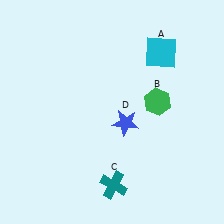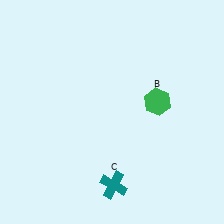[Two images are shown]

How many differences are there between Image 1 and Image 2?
There are 2 differences between the two images.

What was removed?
The cyan square (A), the blue star (D) were removed in Image 2.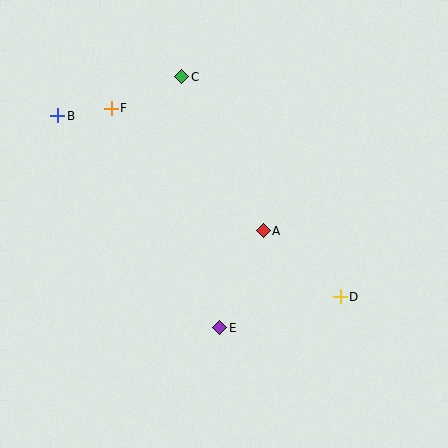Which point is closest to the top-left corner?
Point B is closest to the top-left corner.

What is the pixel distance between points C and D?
The distance between C and D is 271 pixels.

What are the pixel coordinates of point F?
Point F is at (111, 108).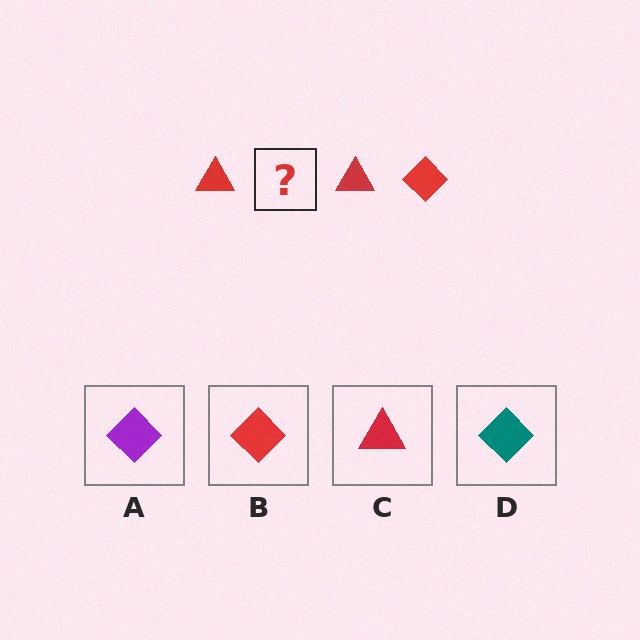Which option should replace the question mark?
Option B.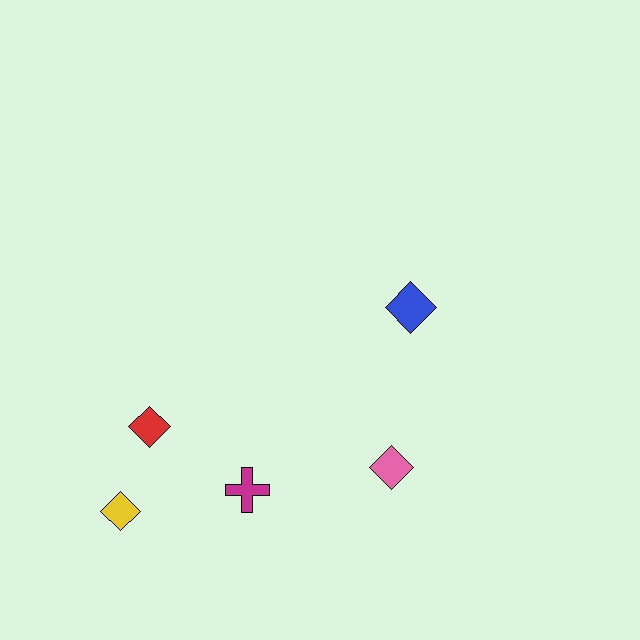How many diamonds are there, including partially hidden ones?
There are 4 diamonds.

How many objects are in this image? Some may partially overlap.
There are 5 objects.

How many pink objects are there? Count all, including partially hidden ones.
There is 1 pink object.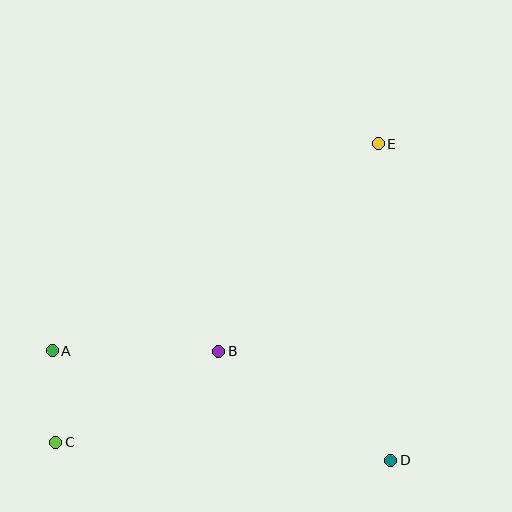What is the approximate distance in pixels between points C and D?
The distance between C and D is approximately 335 pixels.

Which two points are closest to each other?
Points A and C are closest to each other.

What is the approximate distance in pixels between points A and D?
The distance between A and D is approximately 356 pixels.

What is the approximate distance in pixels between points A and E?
The distance between A and E is approximately 386 pixels.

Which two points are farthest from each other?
Points C and E are farthest from each other.